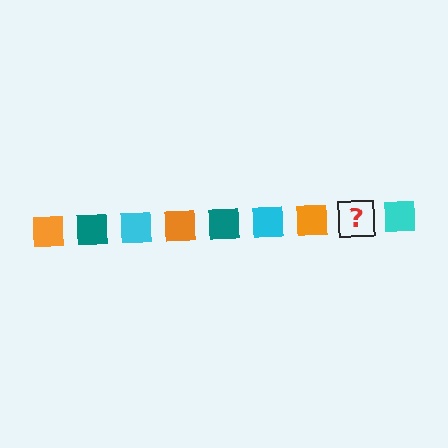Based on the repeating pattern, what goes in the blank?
The blank should be a teal square.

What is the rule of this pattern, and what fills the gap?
The rule is that the pattern cycles through orange, teal, cyan squares. The gap should be filled with a teal square.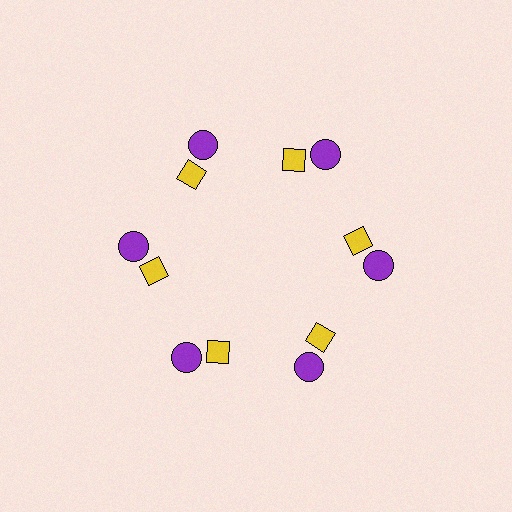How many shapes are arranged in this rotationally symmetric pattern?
There are 12 shapes, arranged in 6 groups of 2.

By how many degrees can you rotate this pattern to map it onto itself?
The pattern maps onto itself every 60 degrees of rotation.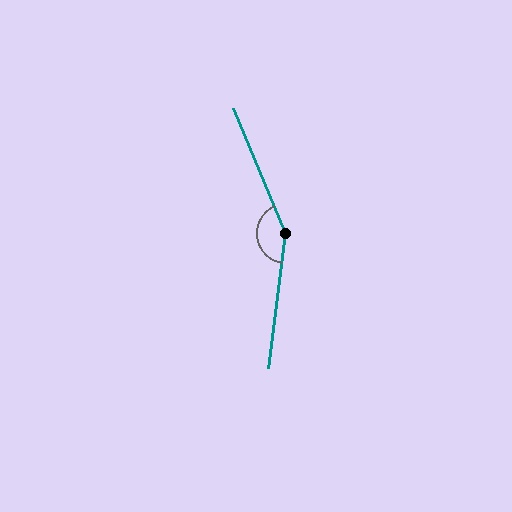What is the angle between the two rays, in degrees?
Approximately 150 degrees.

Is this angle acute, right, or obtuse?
It is obtuse.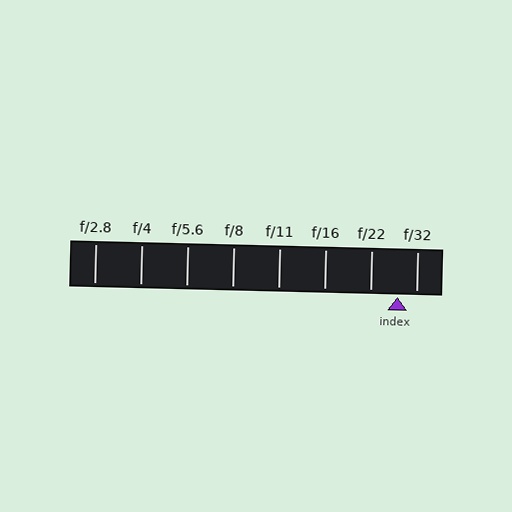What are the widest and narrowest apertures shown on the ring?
The widest aperture shown is f/2.8 and the narrowest is f/32.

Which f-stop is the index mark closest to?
The index mark is closest to f/32.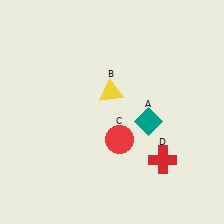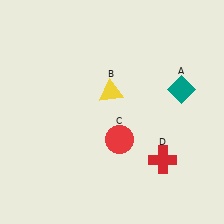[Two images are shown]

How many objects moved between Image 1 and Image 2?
1 object moved between the two images.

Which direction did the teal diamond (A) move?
The teal diamond (A) moved right.